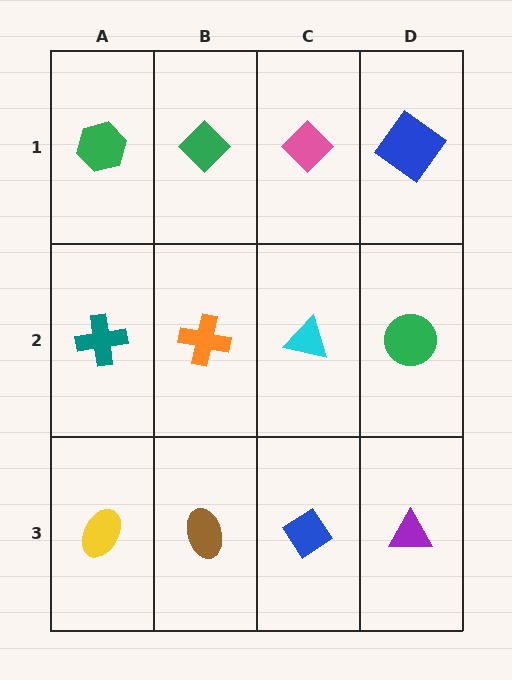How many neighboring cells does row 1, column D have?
2.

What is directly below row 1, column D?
A green circle.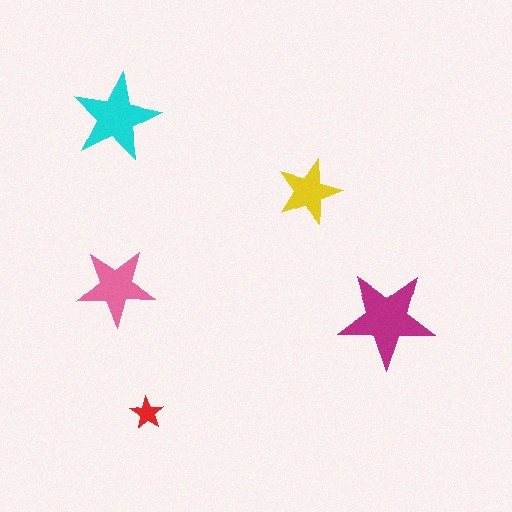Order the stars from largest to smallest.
the magenta one, the cyan one, the pink one, the yellow one, the red one.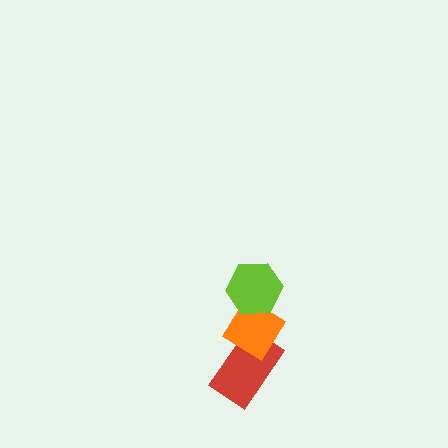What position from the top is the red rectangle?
The red rectangle is 3rd from the top.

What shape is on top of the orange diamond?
The lime hexagon is on top of the orange diamond.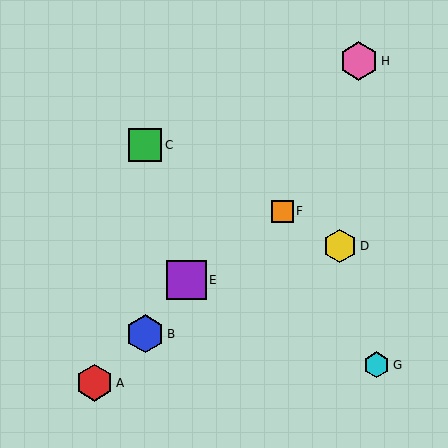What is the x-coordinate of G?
Object G is at x≈377.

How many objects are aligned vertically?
2 objects (B, C) are aligned vertically.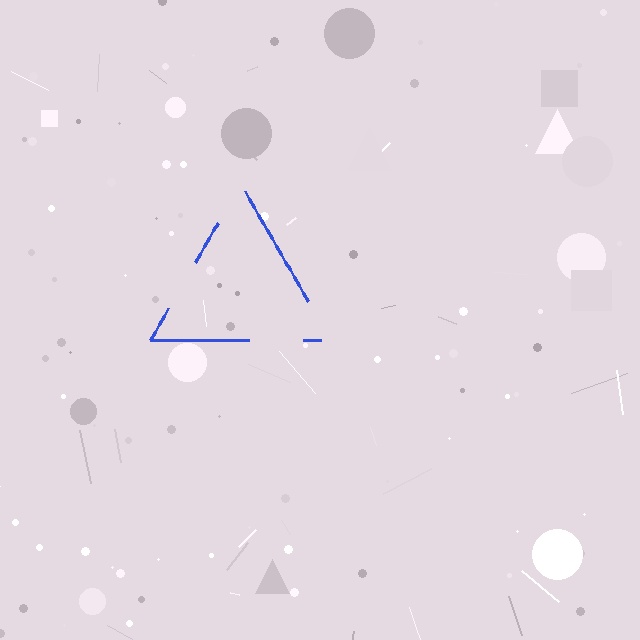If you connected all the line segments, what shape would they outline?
They would outline a triangle.